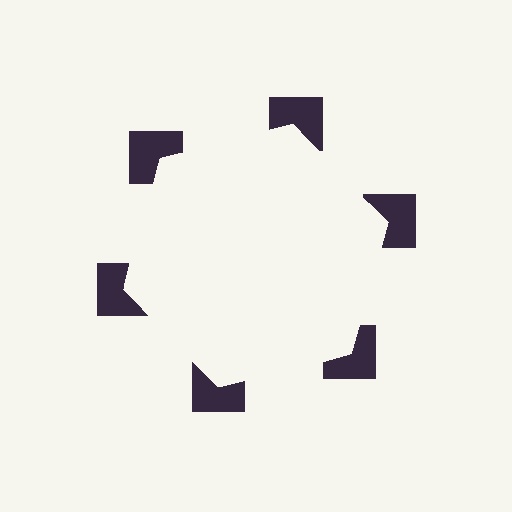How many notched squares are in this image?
There are 6 — one at each vertex of the illusory hexagon.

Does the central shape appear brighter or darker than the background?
It typically appears slightly brighter than the background, even though no actual brightness change is drawn.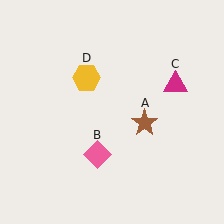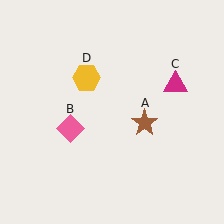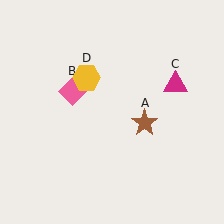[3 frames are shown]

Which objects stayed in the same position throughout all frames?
Brown star (object A) and magenta triangle (object C) and yellow hexagon (object D) remained stationary.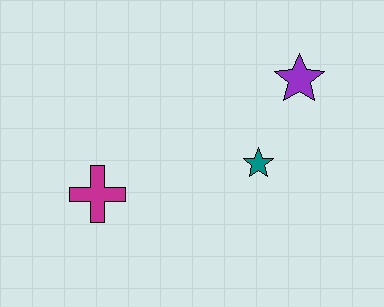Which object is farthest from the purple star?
The magenta cross is farthest from the purple star.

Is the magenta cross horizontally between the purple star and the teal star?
No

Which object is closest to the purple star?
The teal star is closest to the purple star.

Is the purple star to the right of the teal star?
Yes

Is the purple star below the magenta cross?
No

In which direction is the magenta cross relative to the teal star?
The magenta cross is to the left of the teal star.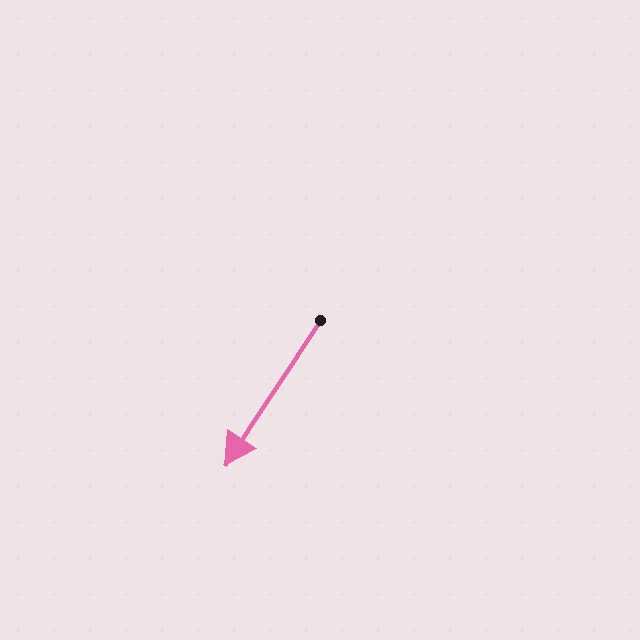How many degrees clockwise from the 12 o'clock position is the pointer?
Approximately 213 degrees.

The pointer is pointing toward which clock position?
Roughly 7 o'clock.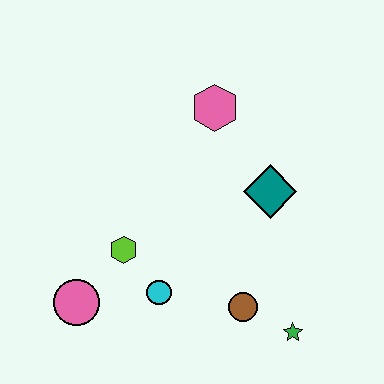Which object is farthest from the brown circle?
The pink hexagon is farthest from the brown circle.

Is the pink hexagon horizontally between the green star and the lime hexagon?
Yes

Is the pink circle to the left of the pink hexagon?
Yes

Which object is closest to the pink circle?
The lime hexagon is closest to the pink circle.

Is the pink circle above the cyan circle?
No